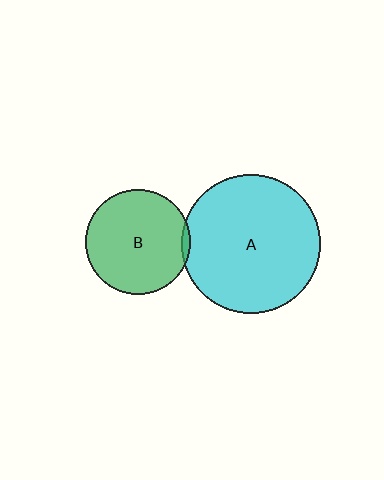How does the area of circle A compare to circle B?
Approximately 1.8 times.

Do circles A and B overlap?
Yes.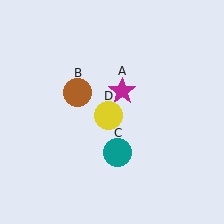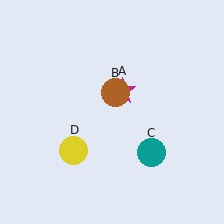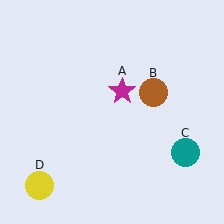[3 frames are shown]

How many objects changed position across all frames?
3 objects changed position: brown circle (object B), teal circle (object C), yellow circle (object D).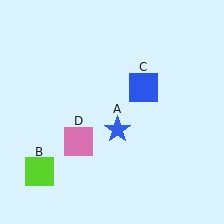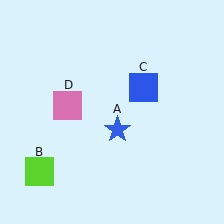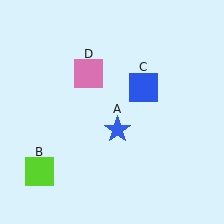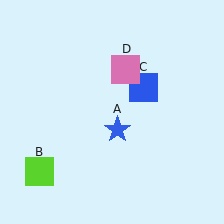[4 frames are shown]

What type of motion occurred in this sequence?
The pink square (object D) rotated clockwise around the center of the scene.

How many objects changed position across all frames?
1 object changed position: pink square (object D).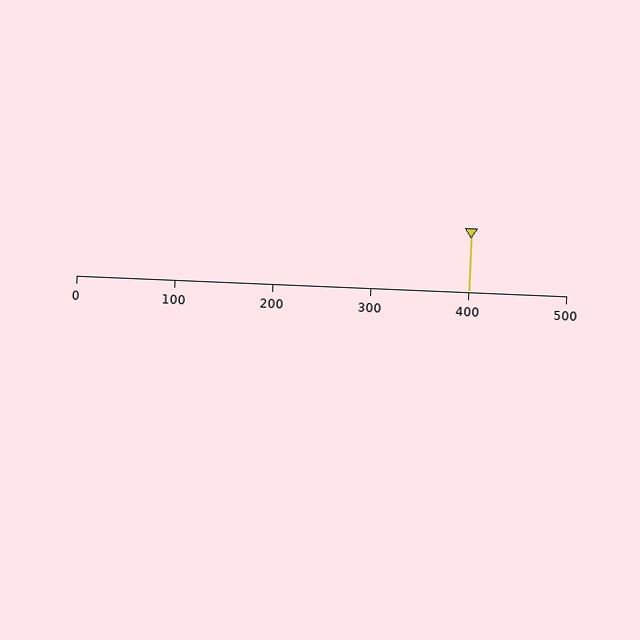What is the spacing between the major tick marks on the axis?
The major ticks are spaced 100 apart.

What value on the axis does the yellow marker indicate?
The marker indicates approximately 400.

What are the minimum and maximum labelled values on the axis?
The axis runs from 0 to 500.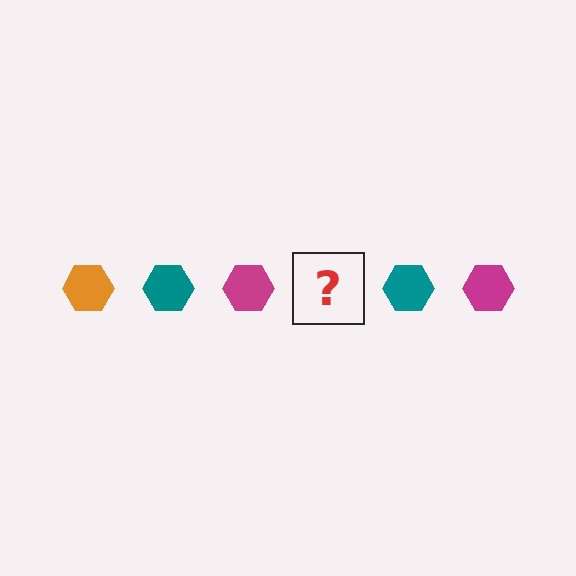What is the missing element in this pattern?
The missing element is an orange hexagon.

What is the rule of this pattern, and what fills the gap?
The rule is that the pattern cycles through orange, teal, magenta hexagons. The gap should be filled with an orange hexagon.